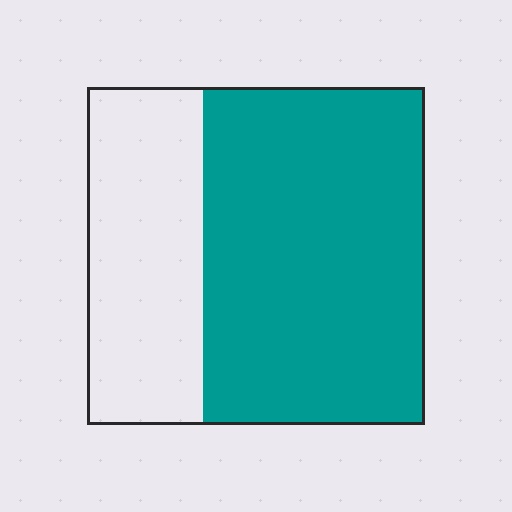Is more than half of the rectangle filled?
Yes.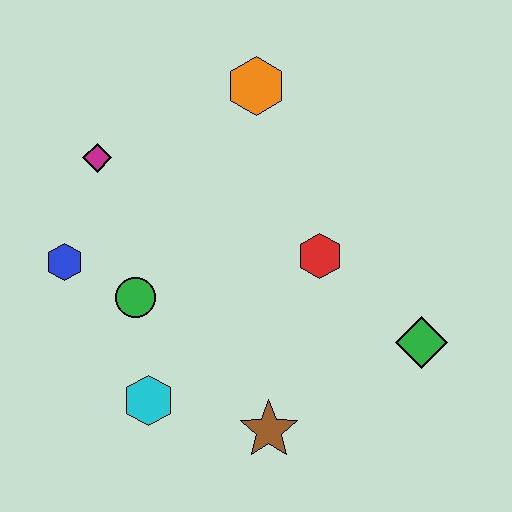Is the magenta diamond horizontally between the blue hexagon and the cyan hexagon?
Yes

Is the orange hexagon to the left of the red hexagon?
Yes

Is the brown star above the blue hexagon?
No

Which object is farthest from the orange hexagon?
The brown star is farthest from the orange hexagon.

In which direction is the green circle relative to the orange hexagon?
The green circle is below the orange hexagon.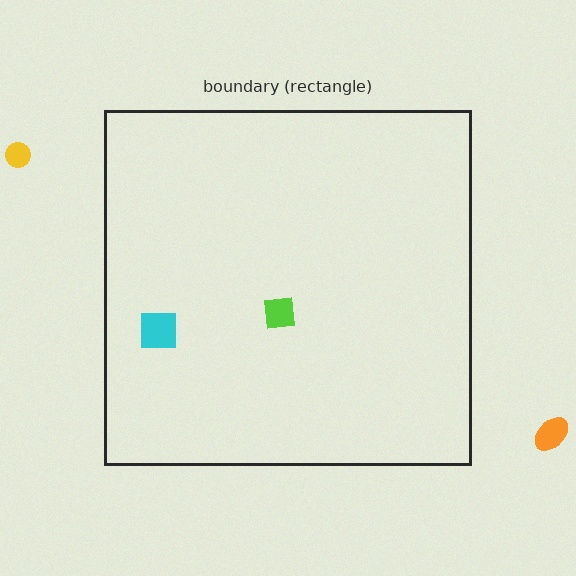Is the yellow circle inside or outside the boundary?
Outside.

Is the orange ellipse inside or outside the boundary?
Outside.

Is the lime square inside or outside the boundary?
Inside.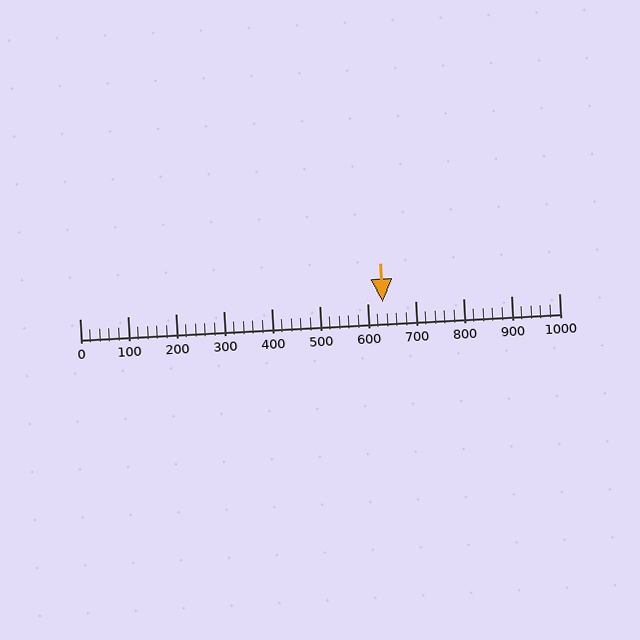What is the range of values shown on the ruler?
The ruler shows values from 0 to 1000.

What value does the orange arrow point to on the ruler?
The orange arrow points to approximately 633.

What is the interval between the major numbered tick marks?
The major tick marks are spaced 100 units apart.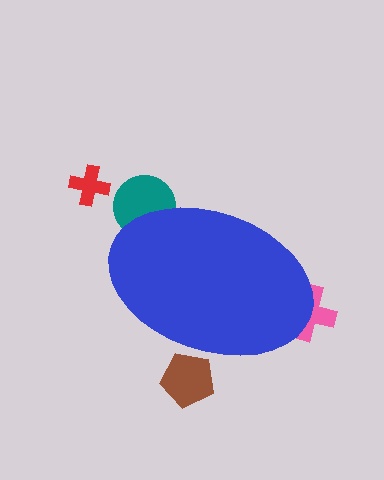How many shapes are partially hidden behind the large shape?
3 shapes are partially hidden.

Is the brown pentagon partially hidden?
Yes, the brown pentagon is partially hidden behind the blue ellipse.